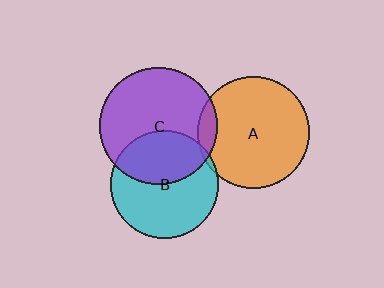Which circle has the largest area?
Circle C (purple).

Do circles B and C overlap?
Yes.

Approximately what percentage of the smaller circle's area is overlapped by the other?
Approximately 40%.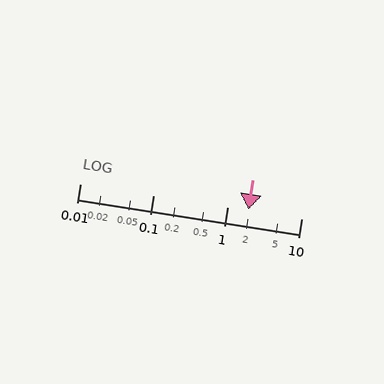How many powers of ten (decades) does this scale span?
The scale spans 3 decades, from 0.01 to 10.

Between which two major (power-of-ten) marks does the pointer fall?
The pointer is between 1 and 10.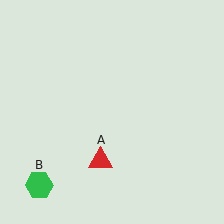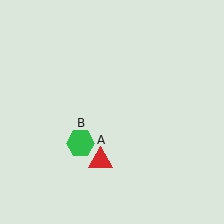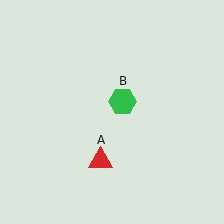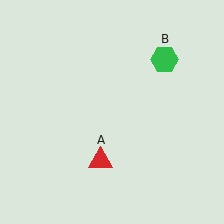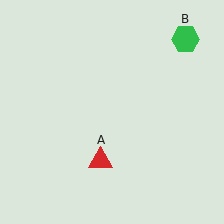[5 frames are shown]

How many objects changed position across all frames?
1 object changed position: green hexagon (object B).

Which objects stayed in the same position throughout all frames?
Red triangle (object A) remained stationary.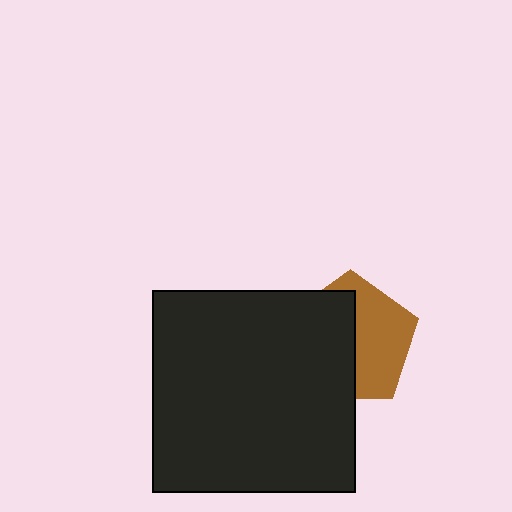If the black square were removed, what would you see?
You would see the complete brown pentagon.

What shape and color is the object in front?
The object in front is a black square.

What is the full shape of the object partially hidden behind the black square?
The partially hidden object is a brown pentagon.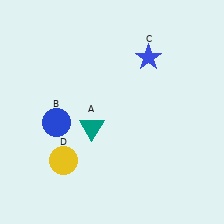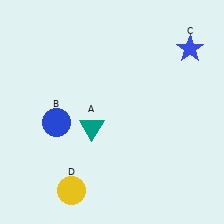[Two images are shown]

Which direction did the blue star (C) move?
The blue star (C) moved right.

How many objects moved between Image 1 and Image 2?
2 objects moved between the two images.